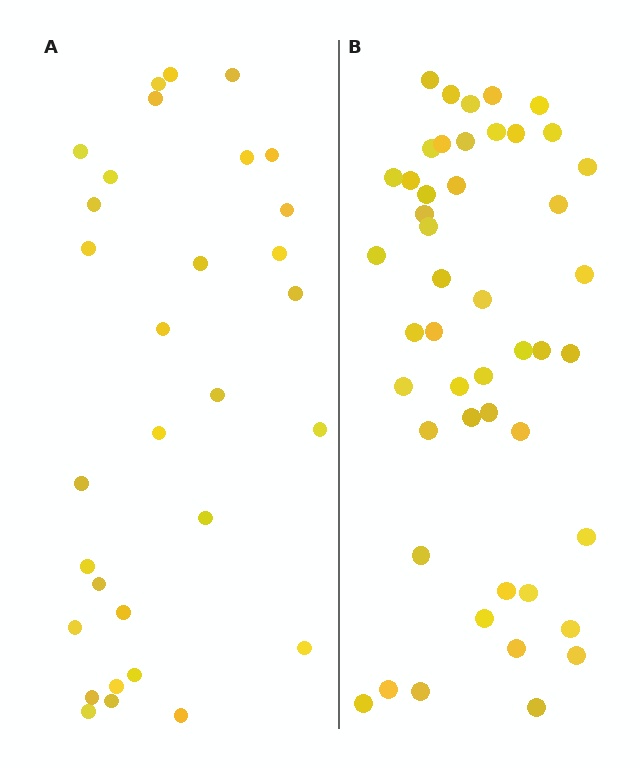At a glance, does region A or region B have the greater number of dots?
Region B (the right region) has more dots.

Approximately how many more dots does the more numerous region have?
Region B has approximately 15 more dots than region A.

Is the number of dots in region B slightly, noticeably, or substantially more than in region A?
Region B has substantially more. The ratio is roughly 1.5 to 1.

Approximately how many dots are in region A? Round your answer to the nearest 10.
About 30 dots. (The exact count is 31, which rounds to 30.)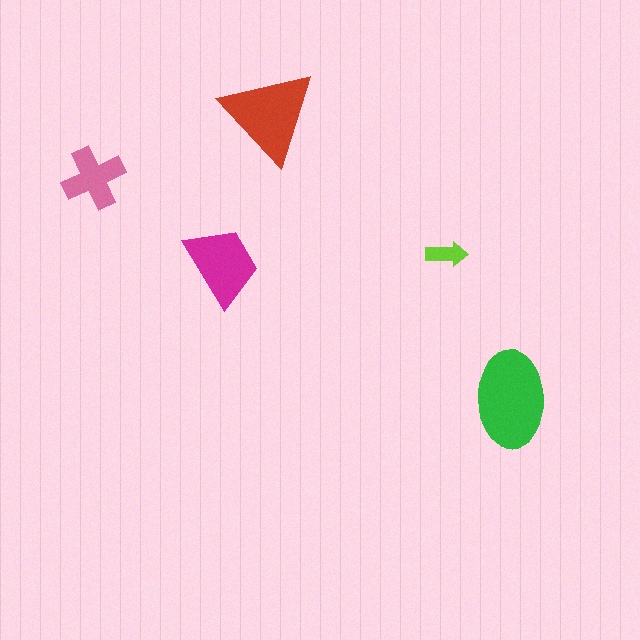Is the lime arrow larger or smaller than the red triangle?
Smaller.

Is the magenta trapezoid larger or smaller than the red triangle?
Smaller.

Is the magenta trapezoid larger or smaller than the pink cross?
Larger.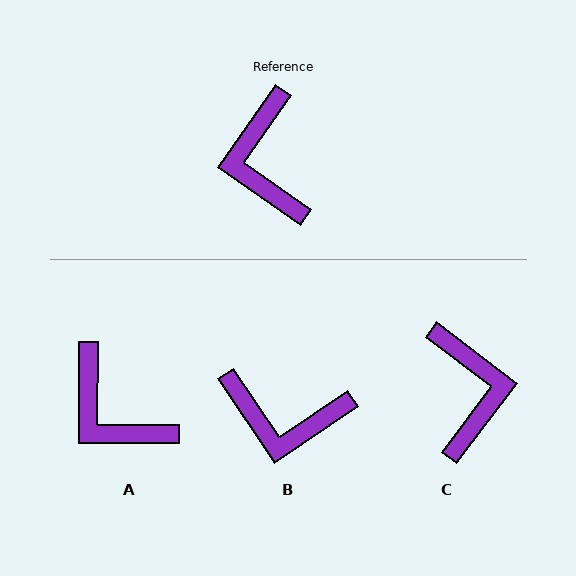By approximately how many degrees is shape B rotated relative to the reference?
Approximately 69 degrees counter-clockwise.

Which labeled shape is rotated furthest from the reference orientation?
C, about 178 degrees away.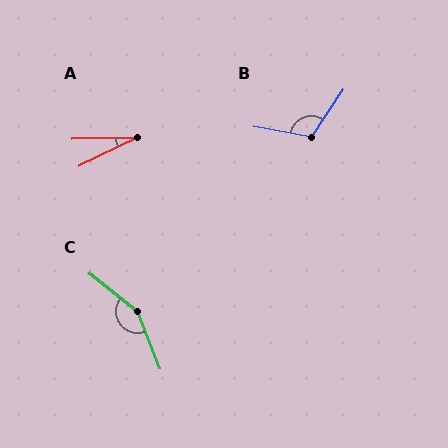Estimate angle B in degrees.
Approximately 113 degrees.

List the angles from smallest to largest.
A (25°), B (113°), C (149°).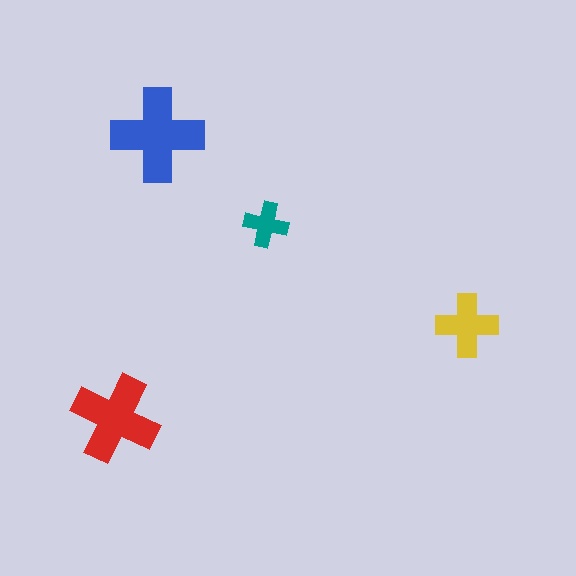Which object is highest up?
The blue cross is topmost.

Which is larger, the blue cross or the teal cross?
The blue one.